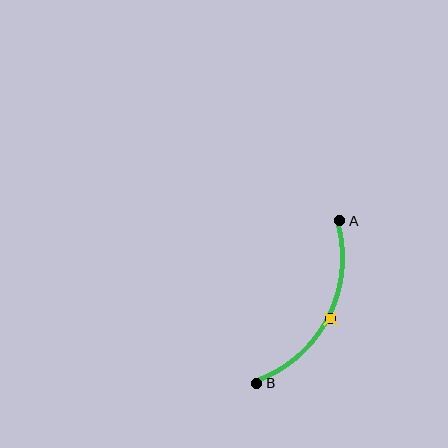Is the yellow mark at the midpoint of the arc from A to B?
Yes. The yellow mark lies on the arc at equal arc-length from both A and B — it is the arc midpoint.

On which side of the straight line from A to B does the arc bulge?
The arc bulges to the right of the straight line connecting A and B.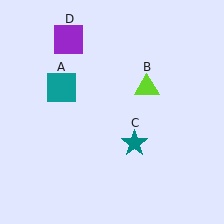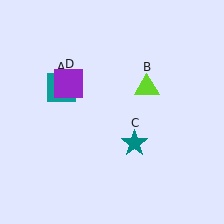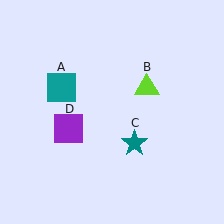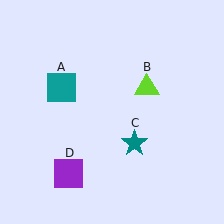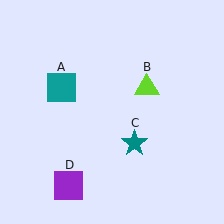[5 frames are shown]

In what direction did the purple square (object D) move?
The purple square (object D) moved down.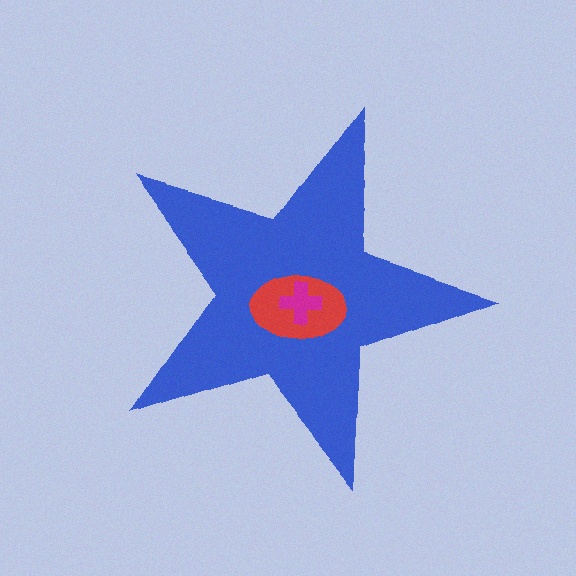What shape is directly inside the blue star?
The red ellipse.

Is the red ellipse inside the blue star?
Yes.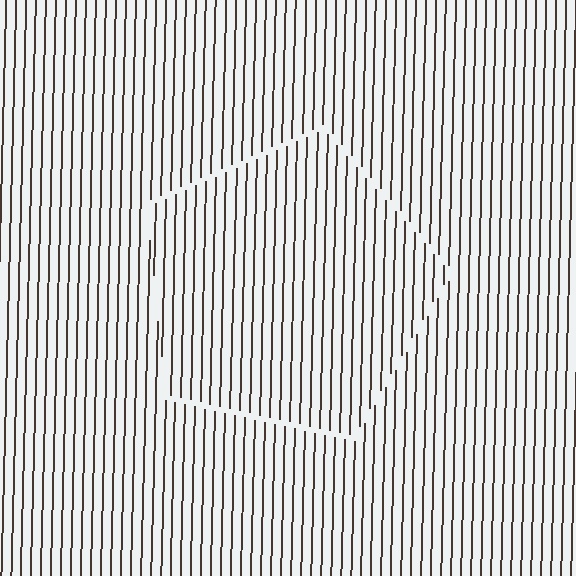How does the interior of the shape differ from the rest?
The interior of the shape contains the same grating, shifted by half a period — the contour is defined by the phase discontinuity where line-ends from the inner and outer gratings abut.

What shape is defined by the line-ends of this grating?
An illusory pentagon. The interior of the shape contains the same grating, shifted by half a period — the contour is defined by the phase discontinuity where line-ends from the inner and outer gratings abut.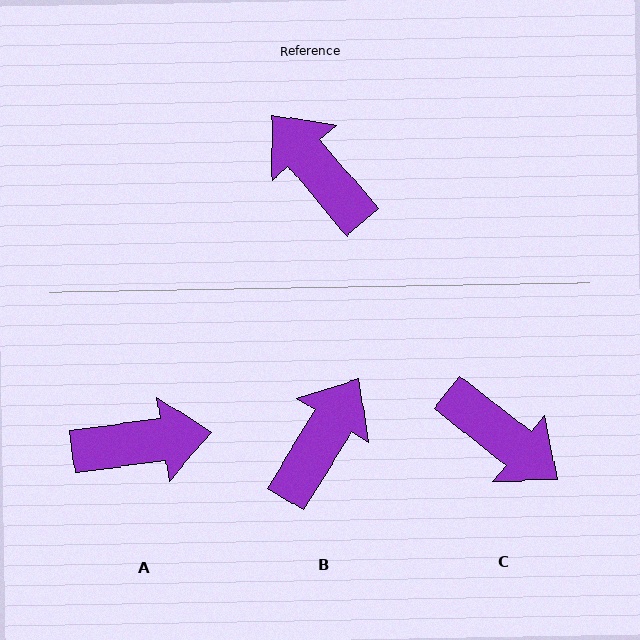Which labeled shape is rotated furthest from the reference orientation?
C, about 168 degrees away.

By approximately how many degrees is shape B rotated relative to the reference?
Approximately 71 degrees clockwise.